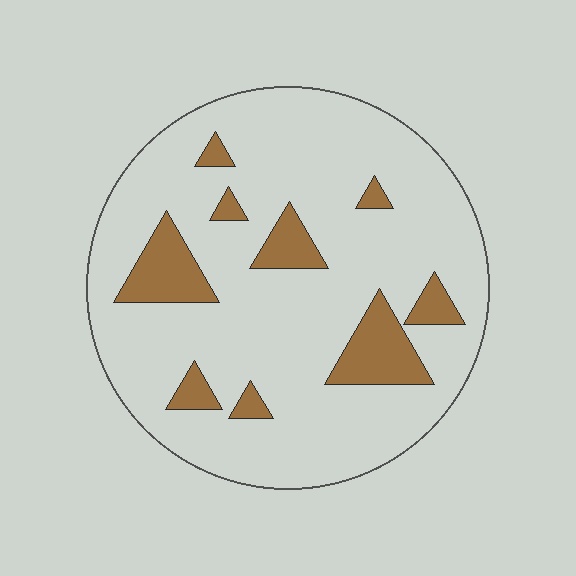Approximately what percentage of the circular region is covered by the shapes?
Approximately 15%.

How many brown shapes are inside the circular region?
9.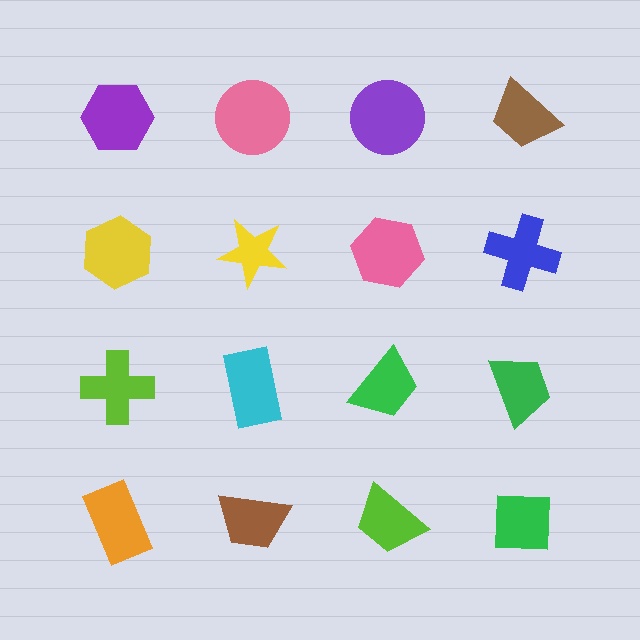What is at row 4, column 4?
A green square.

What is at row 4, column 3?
A lime trapezoid.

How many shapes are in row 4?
4 shapes.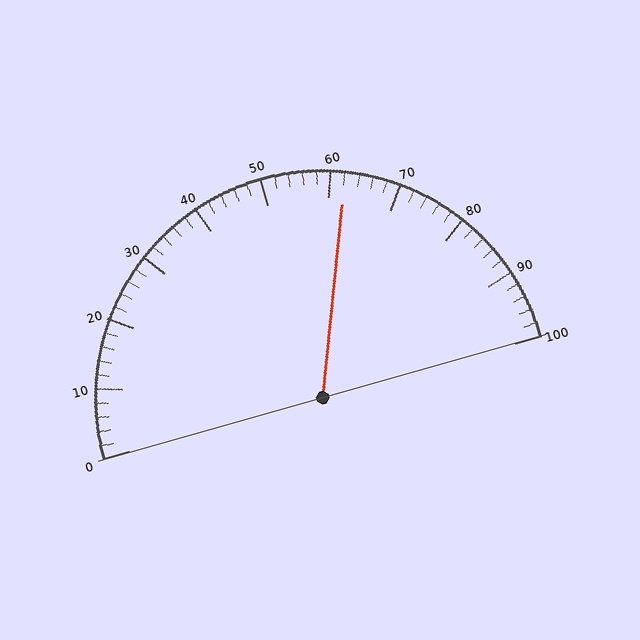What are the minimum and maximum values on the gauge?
The gauge ranges from 0 to 100.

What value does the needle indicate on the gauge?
The needle indicates approximately 62.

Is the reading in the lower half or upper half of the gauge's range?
The reading is in the upper half of the range (0 to 100).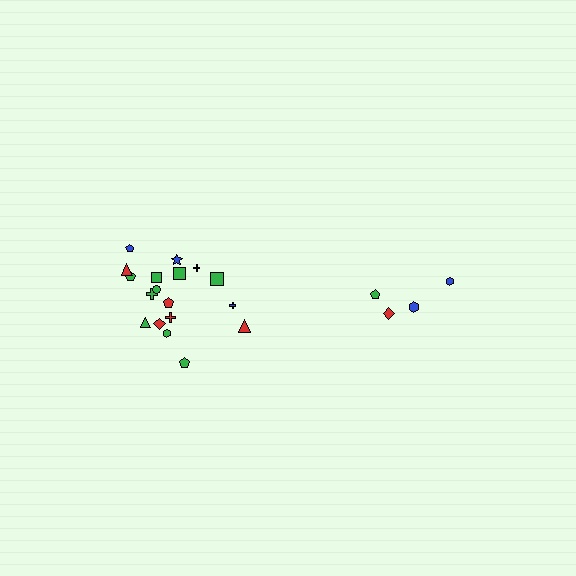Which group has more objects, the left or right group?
The left group.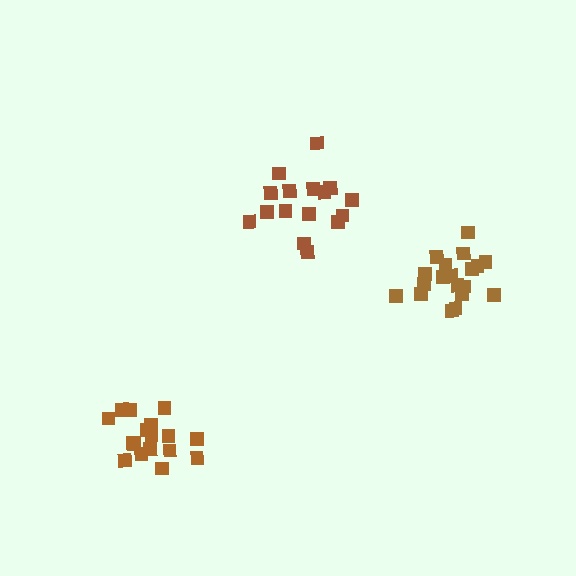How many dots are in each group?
Group 1: 16 dots, Group 2: 19 dots, Group 3: 17 dots (52 total).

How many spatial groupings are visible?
There are 3 spatial groupings.